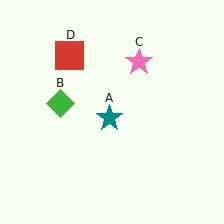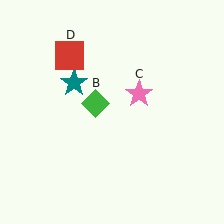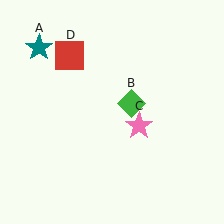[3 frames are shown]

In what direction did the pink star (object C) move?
The pink star (object C) moved down.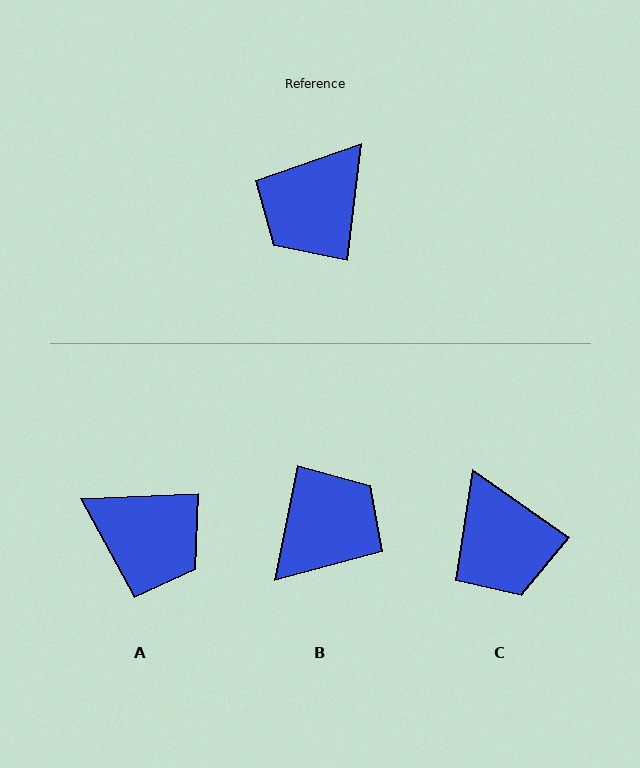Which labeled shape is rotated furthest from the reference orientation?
B, about 176 degrees away.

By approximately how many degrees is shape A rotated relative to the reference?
Approximately 99 degrees counter-clockwise.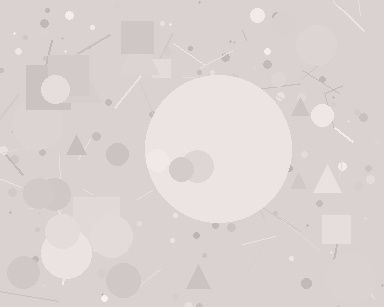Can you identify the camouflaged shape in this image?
The camouflaged shape is a circle.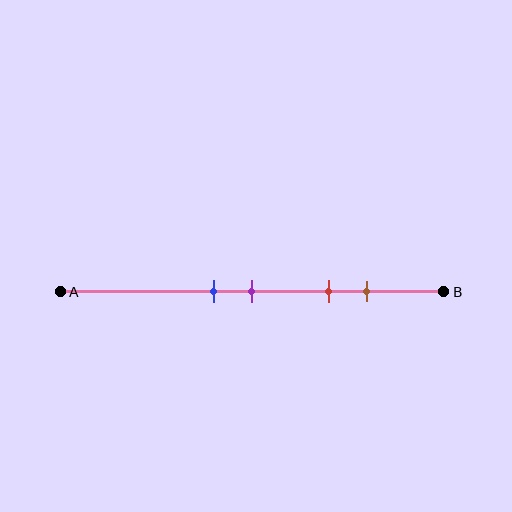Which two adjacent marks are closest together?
The blue and purple marks are the closest adjacent pair.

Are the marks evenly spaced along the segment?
No, the marks are not evenly spaced.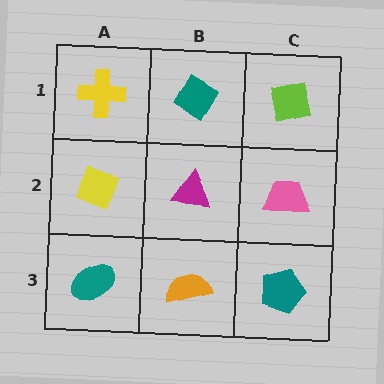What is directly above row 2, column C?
A lime square.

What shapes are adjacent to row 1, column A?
A yellow diamond (row 2, column A), a teal diamond (row 1, column B).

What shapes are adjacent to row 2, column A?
A yellow cross (row 1, column A), a teal ellipse (row 3, column A), a magenta triangle (row 2, column B).